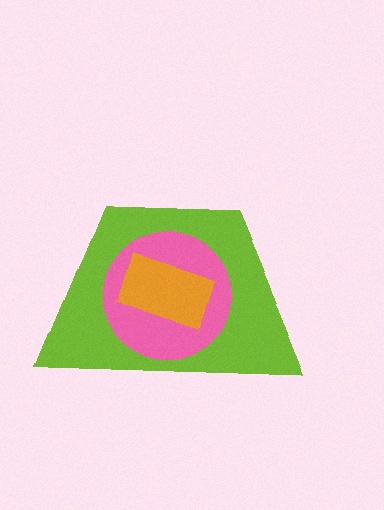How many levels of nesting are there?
3.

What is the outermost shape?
The lime trapezoid.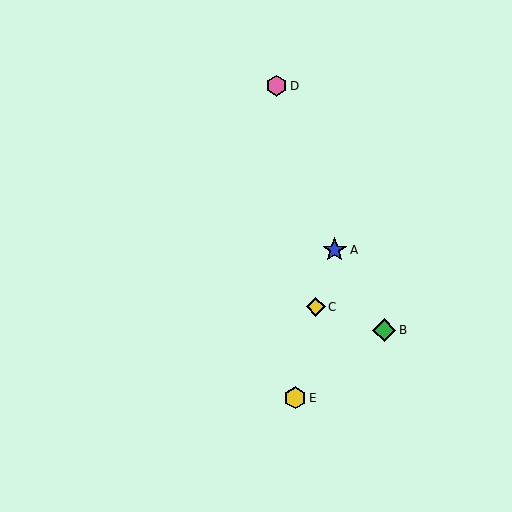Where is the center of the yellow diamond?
The center of the yellow diamond is at (316, 307).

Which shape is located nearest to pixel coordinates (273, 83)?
The pink hexagon (labeled D) at (277, 86) is nearest to that location.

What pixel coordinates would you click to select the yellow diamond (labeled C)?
Click at (316, 307) to select the yellow diamond C.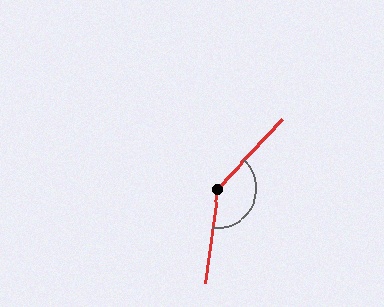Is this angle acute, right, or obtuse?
It is obtuse.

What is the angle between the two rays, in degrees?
Approximately 144 degrees.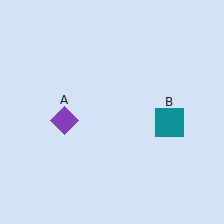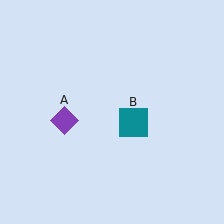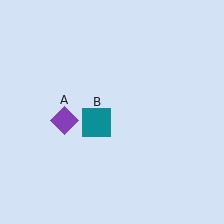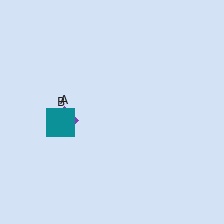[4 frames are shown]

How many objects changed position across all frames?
1 object changed position: teal square (object B).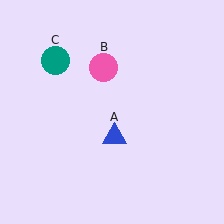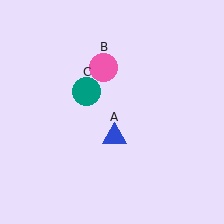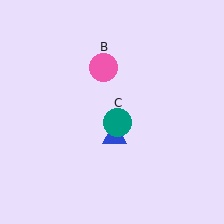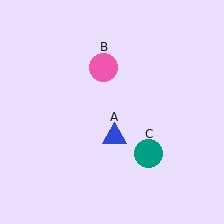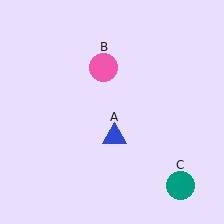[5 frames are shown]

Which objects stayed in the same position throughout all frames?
Blue triangle (object A) and pink circle (object B) remained stationary.